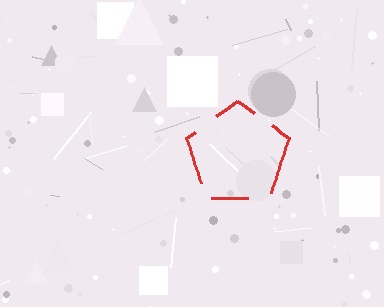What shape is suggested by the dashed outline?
The dashed outline suggests a pentagon.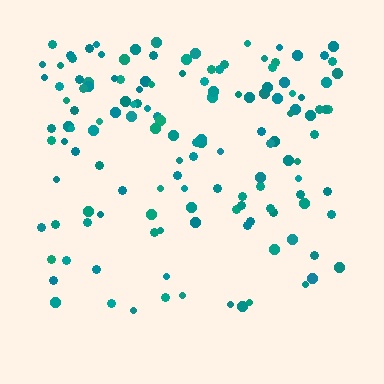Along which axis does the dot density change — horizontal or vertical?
Vertical.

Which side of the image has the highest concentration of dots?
The top.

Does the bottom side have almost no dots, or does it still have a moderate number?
Still a moderate number, just noticeably fewer than the top.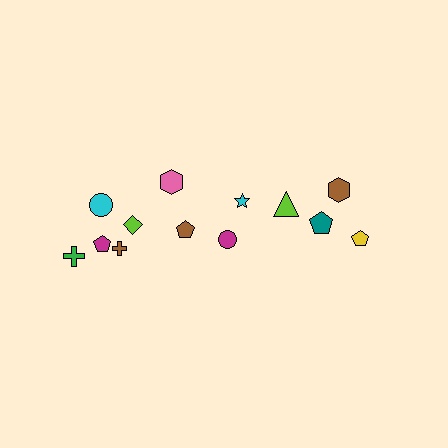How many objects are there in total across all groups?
There are 13 objects.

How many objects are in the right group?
There are 5 objects.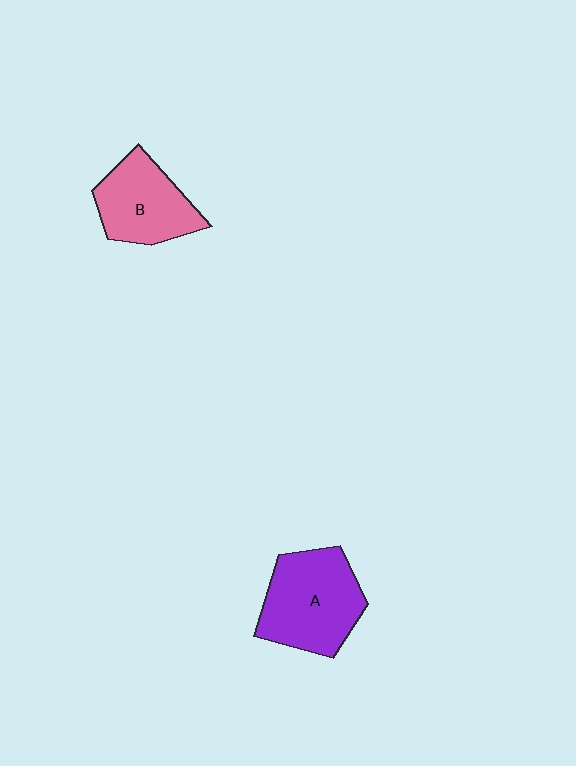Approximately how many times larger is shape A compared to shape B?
Approximately 1.3 times.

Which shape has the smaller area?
Shape B (pink).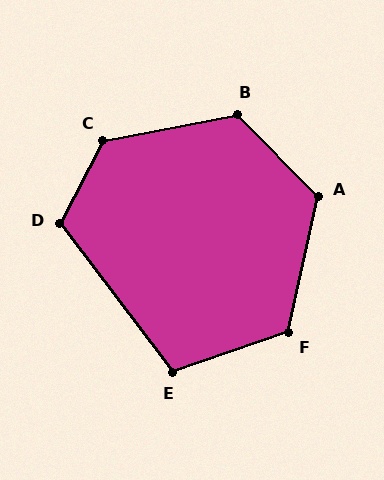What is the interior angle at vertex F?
Approximately 121 degrees (obtuse).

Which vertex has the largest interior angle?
C, at approximately 129 degrees.